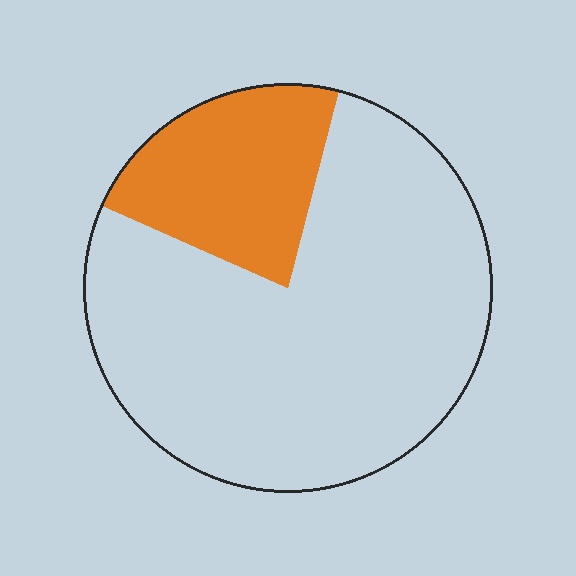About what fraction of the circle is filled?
About one fifth (1/5).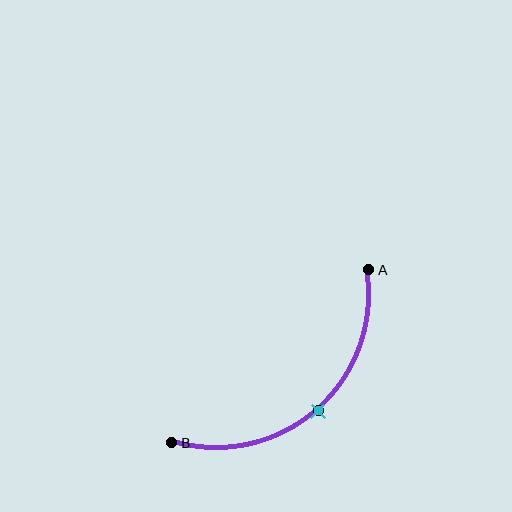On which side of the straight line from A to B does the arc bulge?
The arc bulges below and to the right of the straight line connecting A and B.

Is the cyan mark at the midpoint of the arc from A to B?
Yes. The cyan mark lies on the arc at equal arc-length from both A and B — it is the arc midpoint.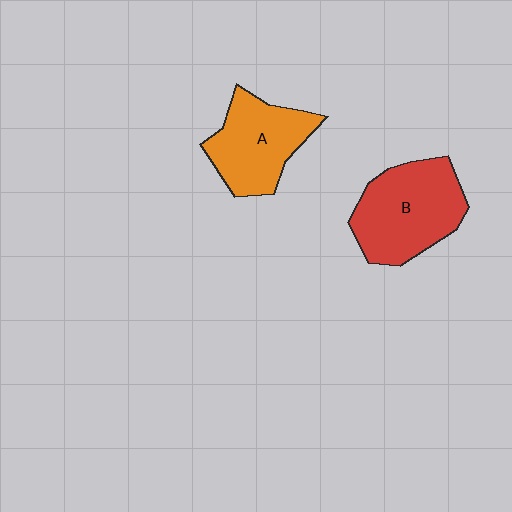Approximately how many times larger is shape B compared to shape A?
Approximately 1.2 times.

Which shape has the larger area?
Shape B (red).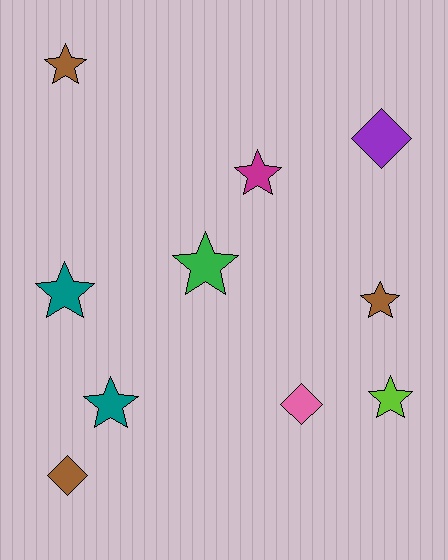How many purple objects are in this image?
There is 1 purple object.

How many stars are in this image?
There are 7 stars.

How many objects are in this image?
There are 10 objects.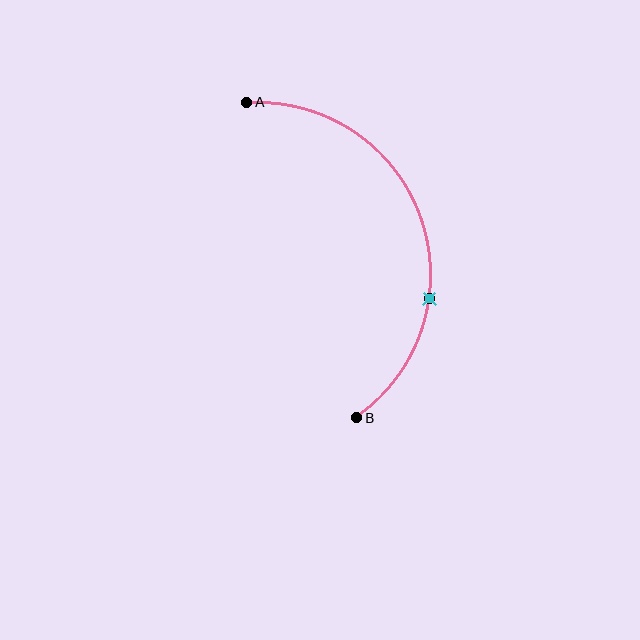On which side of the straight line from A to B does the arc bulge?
The arc bulges to the right of the straight line connecting A and B.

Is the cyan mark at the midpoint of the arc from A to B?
No. The cyan mark lies on the arc but is closer to endpoint B. The arc midpoint would be at the point on the curve equidistant along the arc from both A and B.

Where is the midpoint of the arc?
The arc midpoint is the point on the curve farthest from the straight line joining A and B. It sits to the right of that line.